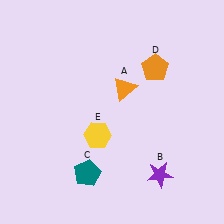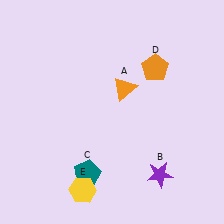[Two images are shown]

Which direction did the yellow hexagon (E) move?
The yellow hexagon (E) moved down.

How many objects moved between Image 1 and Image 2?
1 object moved between the two images.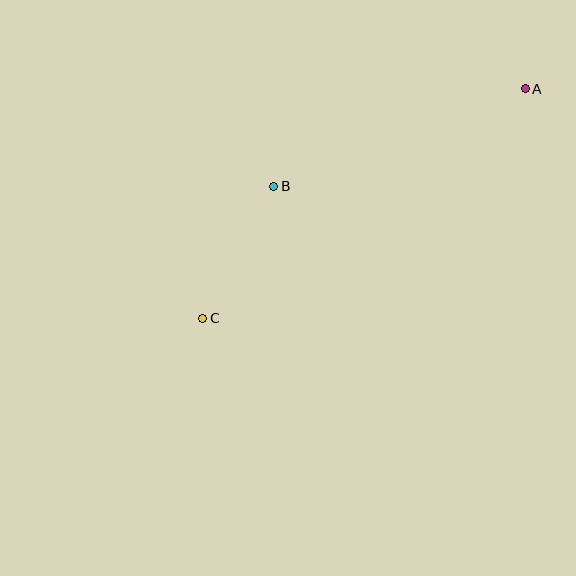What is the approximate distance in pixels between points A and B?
The distance between A and B is approximately 270 pixels.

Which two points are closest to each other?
Points B and C are closest to each other.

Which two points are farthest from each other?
Points A and C are farthest from each other.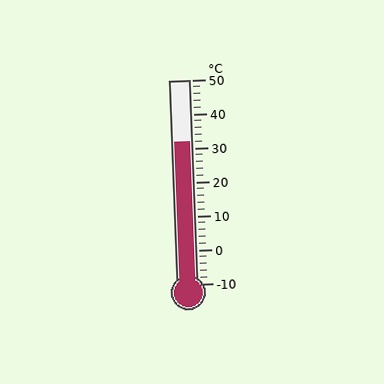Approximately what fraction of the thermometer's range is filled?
The thermometer is filled to approximately 70% of its range.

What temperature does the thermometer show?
The thermometer shows approximately 32°C.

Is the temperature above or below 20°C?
The temperature is above 20°C.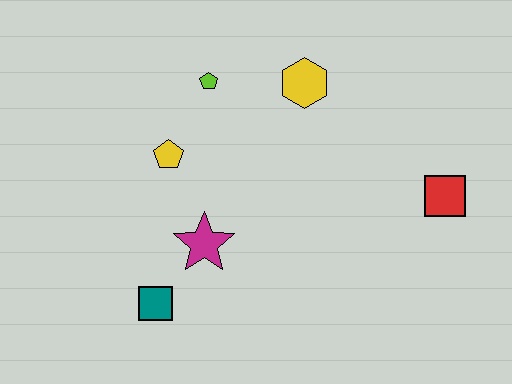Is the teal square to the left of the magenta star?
Yes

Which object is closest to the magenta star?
The teal square is closest to the magenta star.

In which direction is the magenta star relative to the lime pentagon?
The magenta star is below the lime pentagon.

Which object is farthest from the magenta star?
The red square is farthest from the magenta star.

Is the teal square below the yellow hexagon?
Yes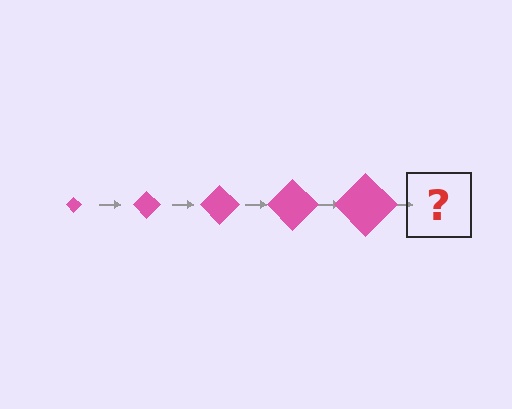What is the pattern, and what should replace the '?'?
The pattern is that the diamond gets progressively larger each step. The '?' should be a pink diamond, larger than the previous one.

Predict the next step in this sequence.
The next step is a pink diamond, larger than the previous one.